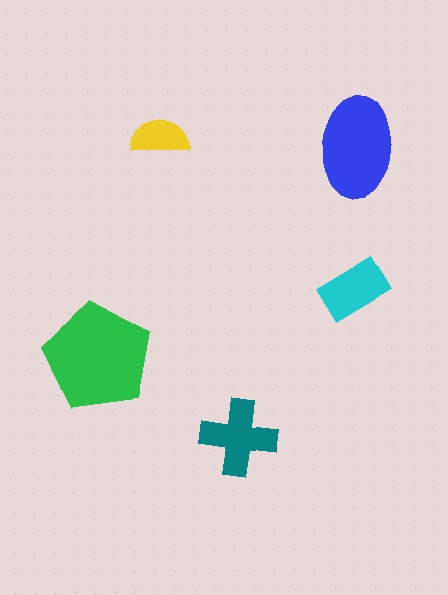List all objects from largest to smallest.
The green pentagon, the blue ellipse, the teal cross, the cyan rectangle, the yellow semicircle.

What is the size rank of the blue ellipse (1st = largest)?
2nd.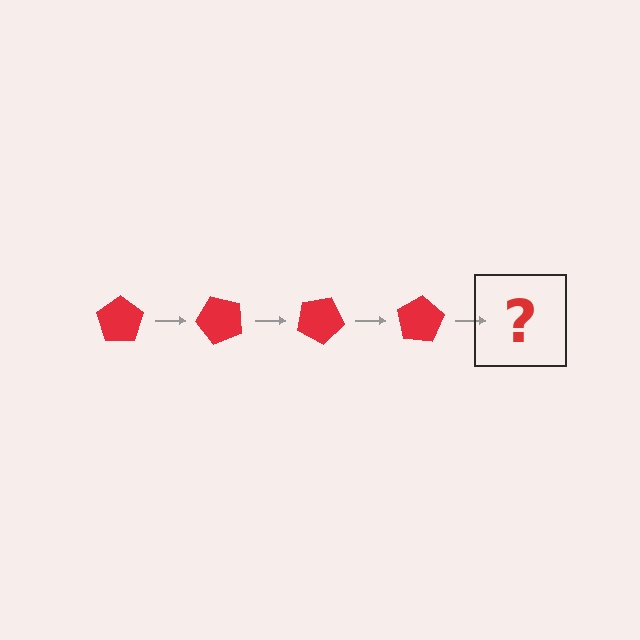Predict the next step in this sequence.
The next step is a red pentagon rotated 200 degrees.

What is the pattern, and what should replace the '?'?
The pattern is that the pentagon rotates 50 degrees each step. The '?' should be a red pentagon rotated 200 degrees.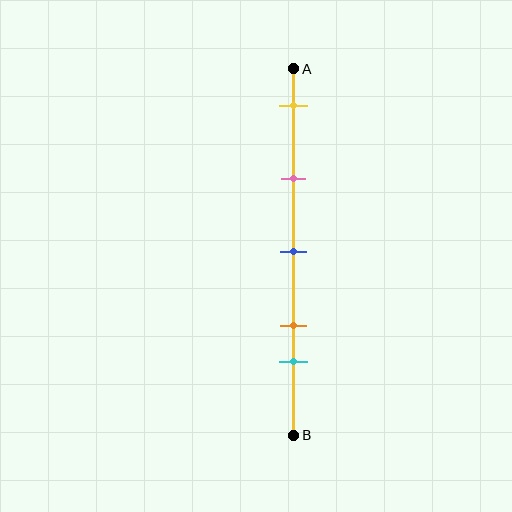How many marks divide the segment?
There are 5 marks dividing the segment.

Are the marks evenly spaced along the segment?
No, the marks are not evenly spaced.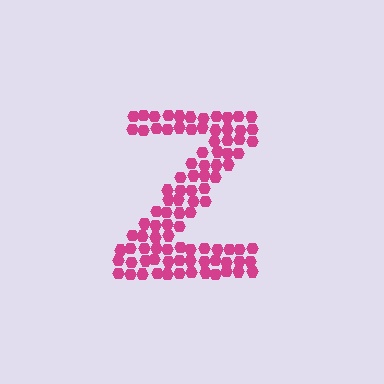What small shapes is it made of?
It is made of small hexagons.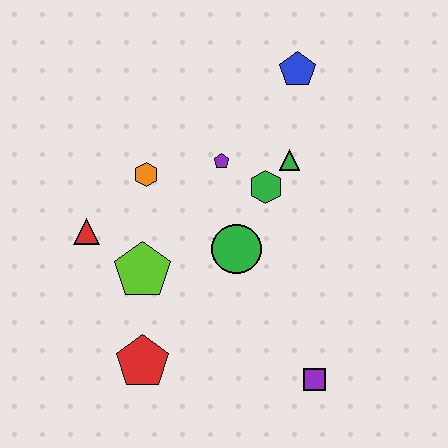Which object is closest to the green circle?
The green hexagon is closest to the green circle.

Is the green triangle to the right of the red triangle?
Yes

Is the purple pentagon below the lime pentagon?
No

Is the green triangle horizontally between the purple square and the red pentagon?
Yes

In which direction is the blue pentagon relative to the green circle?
The blue pentagon is above the green circle.